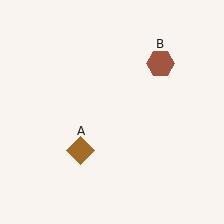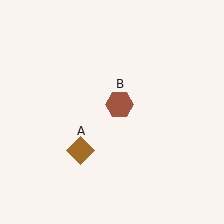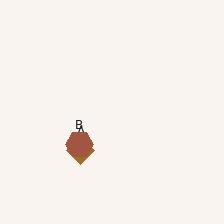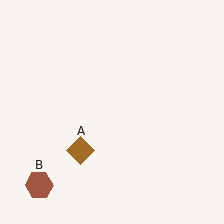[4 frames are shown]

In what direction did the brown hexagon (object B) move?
The brown hexagon (object B) moved down and to the left.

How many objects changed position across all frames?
1 object changed position: brown hexagon (object B).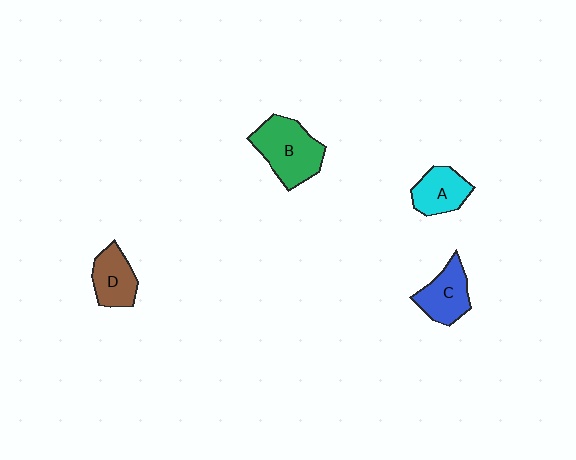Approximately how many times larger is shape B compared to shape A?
Approximately 1.6 times.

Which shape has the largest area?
Shape B (green).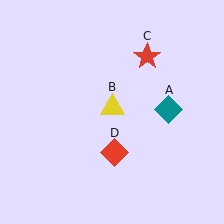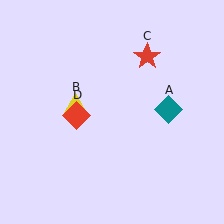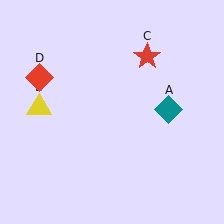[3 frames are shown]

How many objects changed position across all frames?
2 objects changed position: yellow triangle (object B), red diamond (object D).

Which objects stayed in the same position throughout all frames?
Teal diamond (object A) and red star (object C) remained stationary.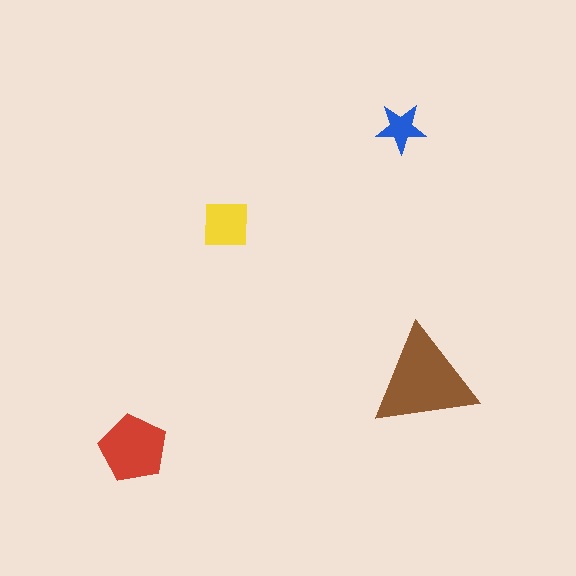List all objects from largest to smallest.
The brown triangle, the red pentagon, the yellow square, the blue star.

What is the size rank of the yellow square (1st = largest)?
3rd.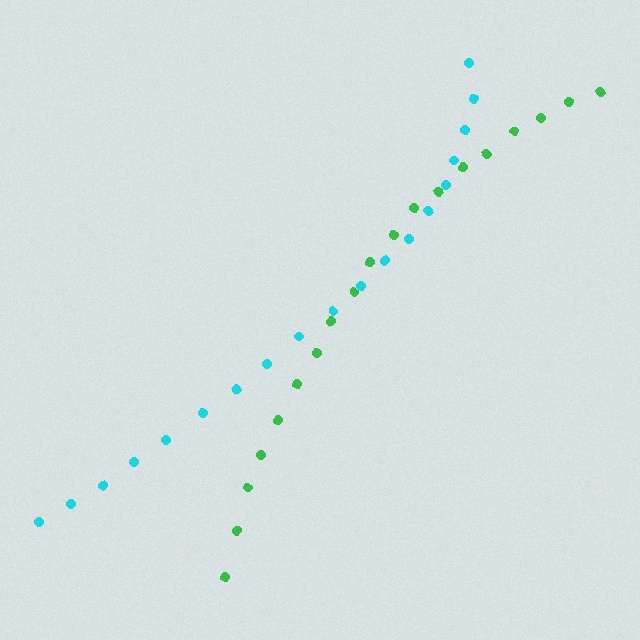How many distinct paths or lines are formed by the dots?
There are 2 distinct paths.